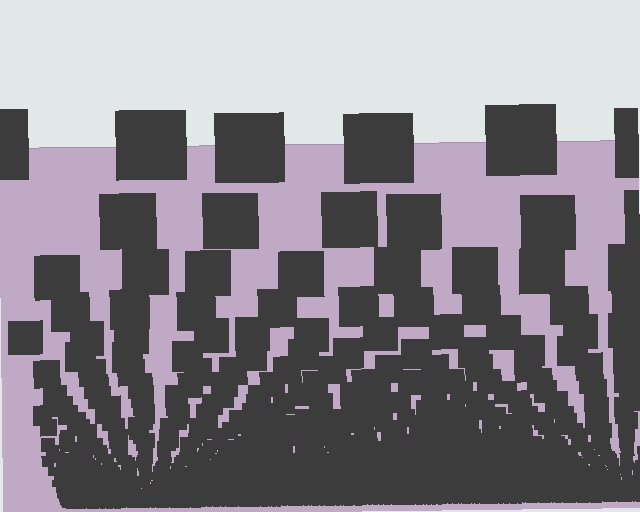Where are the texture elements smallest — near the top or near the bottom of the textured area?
Near the bottom.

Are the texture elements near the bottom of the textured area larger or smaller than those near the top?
Smaller. The gradient is inverted — elements near the bottom are smaller and denser.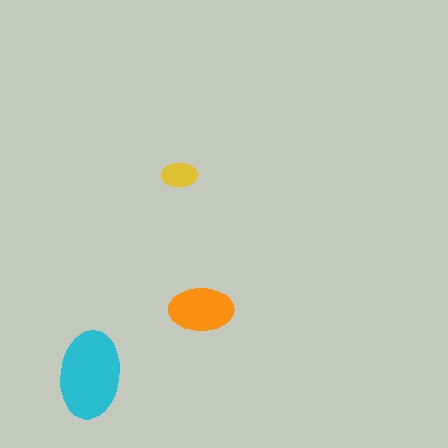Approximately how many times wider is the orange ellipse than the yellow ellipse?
About 2 times wider.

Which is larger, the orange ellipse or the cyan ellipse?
The cyan one.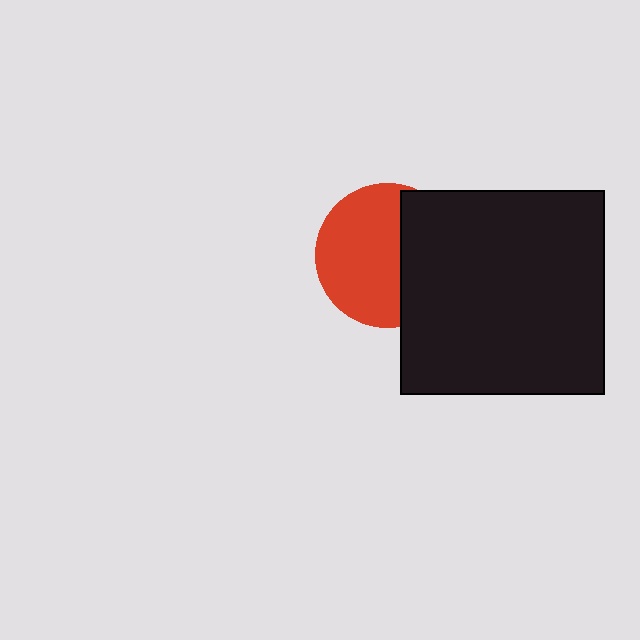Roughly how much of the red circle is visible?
About half of it is visible (roughly 61%).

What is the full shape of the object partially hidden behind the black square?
The partially hidden object is a red circle.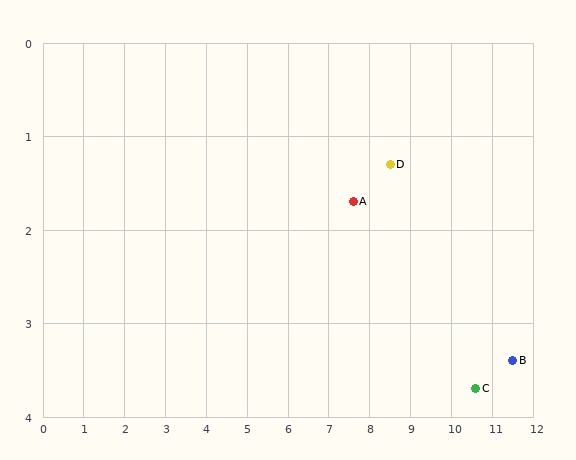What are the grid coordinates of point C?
Point C is at approximately (10.6, 3.7).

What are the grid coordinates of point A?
Point A is at approximately (7.6, 1.7).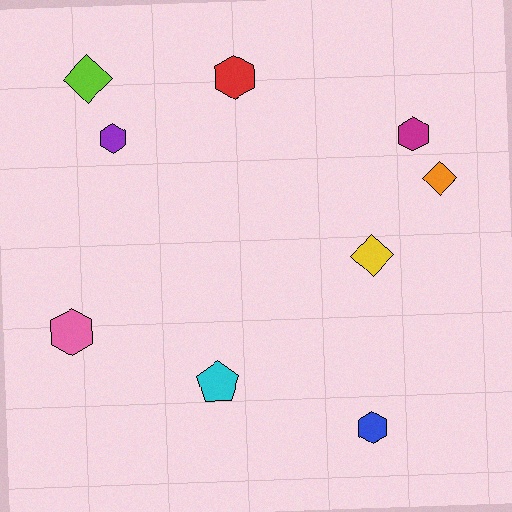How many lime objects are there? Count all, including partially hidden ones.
There is 1 lime object.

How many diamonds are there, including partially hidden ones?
There are 3 diamonds.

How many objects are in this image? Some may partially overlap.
There are 9 objects.